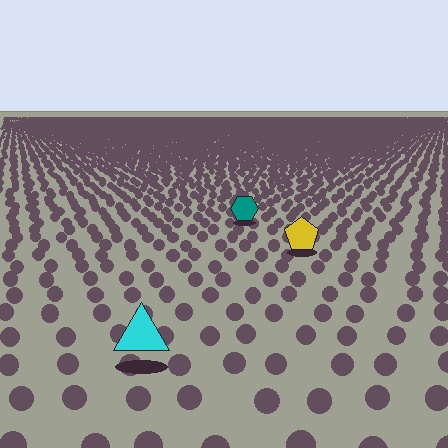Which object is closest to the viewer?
The cyan triangle is closest. The texture marks near it are larger and more spread out.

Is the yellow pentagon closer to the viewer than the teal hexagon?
Yes. The yellow pentagon is closer — you can tell from the texture gradient: the ground texture is coarser near it.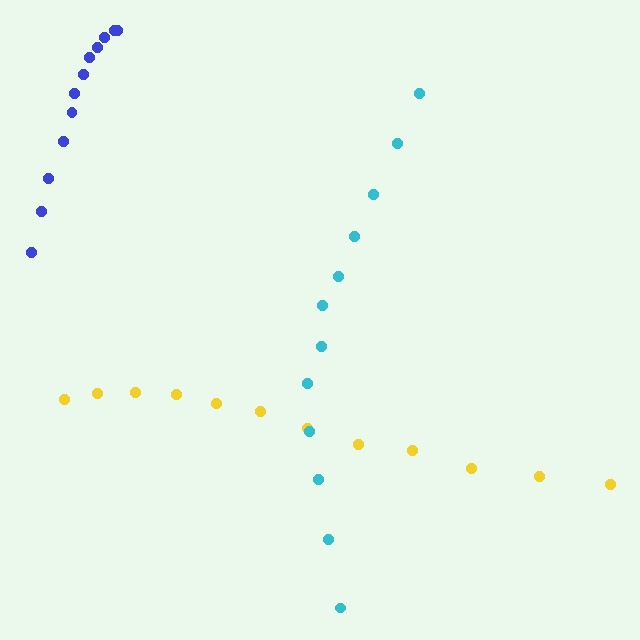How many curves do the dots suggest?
There are 3 distinct paths.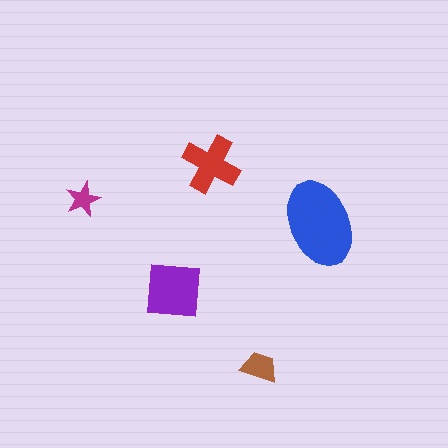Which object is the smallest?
The magenta star.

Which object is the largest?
The blue ellipse.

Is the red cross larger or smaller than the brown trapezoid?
Larger.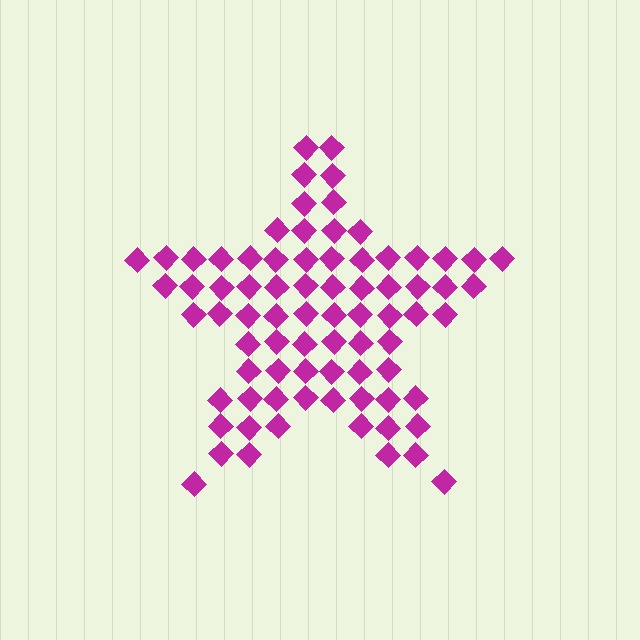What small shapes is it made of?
It is made of small diamonds.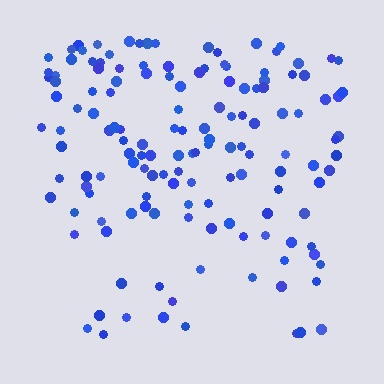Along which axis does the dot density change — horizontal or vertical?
Vertical.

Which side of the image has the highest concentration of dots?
The top.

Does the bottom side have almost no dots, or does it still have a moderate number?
Still a moderate number, just noticeably fewer than the top.